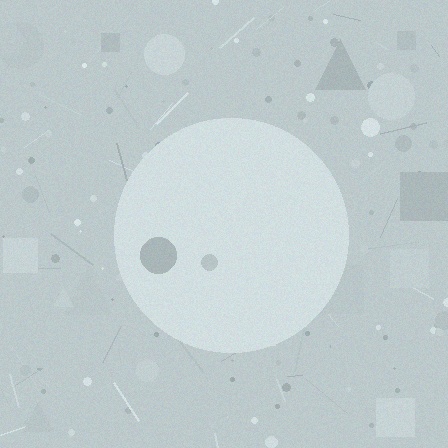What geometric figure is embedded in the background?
A circle is embedded in the background.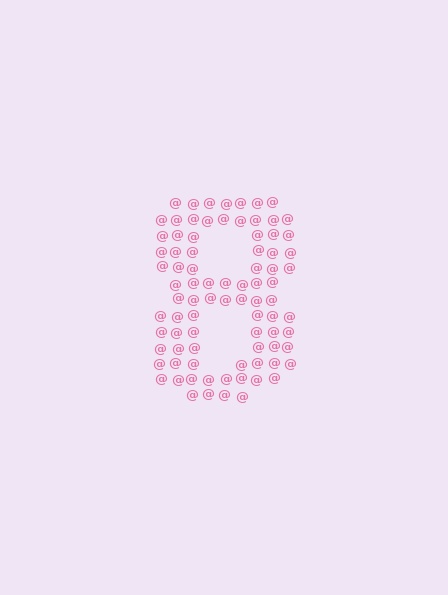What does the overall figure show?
The overall figure shows the digit 8.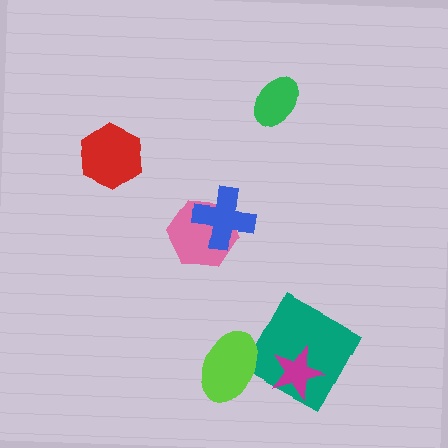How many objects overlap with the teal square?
1 object overlaps with the teal square.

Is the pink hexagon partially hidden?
Yes, it is partially covered by another shape.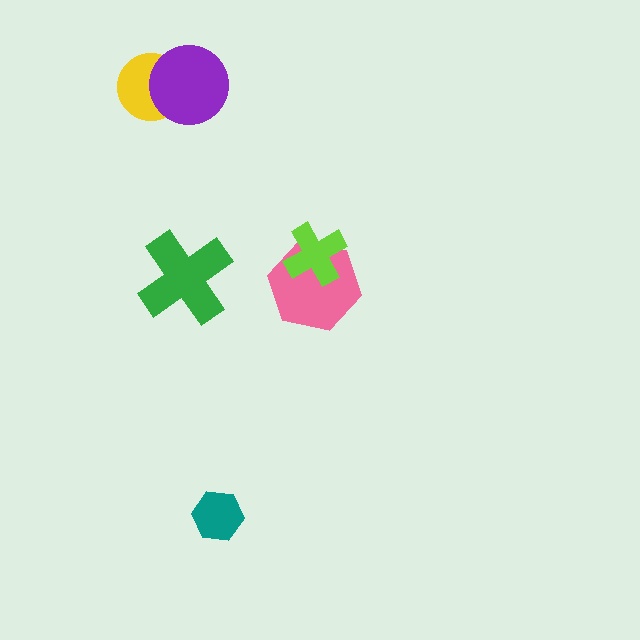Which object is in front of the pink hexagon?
The lime cross is in front of the pink hexagon.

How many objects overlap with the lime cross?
1 object overlaps with the lime cross.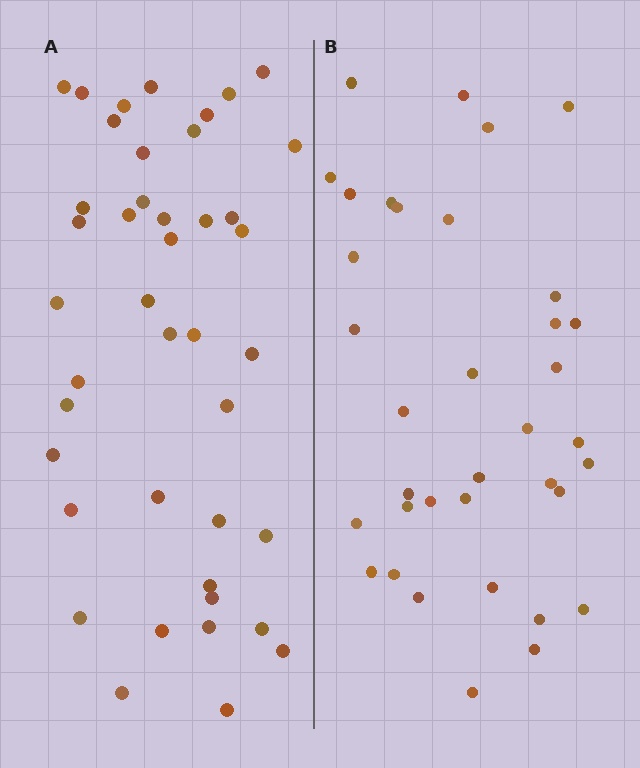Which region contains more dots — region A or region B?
Region A (the left region) has more dots.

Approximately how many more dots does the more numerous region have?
Region A has about 6 more dots than region B.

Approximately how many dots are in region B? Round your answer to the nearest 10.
About 40 dots. (The exact count is 36, which rounds to 40.)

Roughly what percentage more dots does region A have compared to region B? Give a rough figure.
About 15% more.